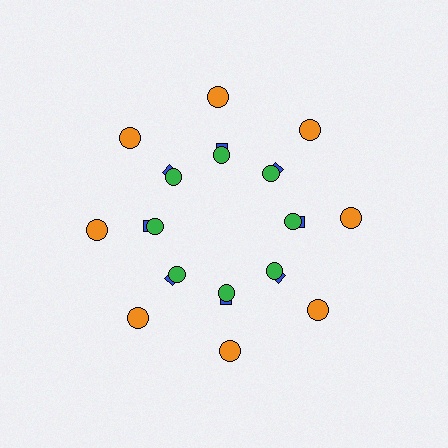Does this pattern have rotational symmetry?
Yes, this pattern has 8-fold rotational symmetry. It looks the same after rotating 45 degrees around the center.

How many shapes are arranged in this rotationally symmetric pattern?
There are 24 shapes, arranged in 8 groups of 3.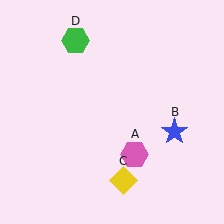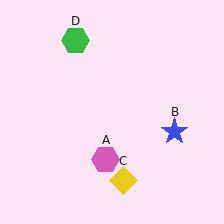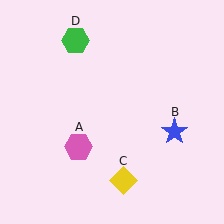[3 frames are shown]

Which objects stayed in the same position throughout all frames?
Blue star (object B) and yellow diamond (object C) and green hexagon (object D) remained stationary.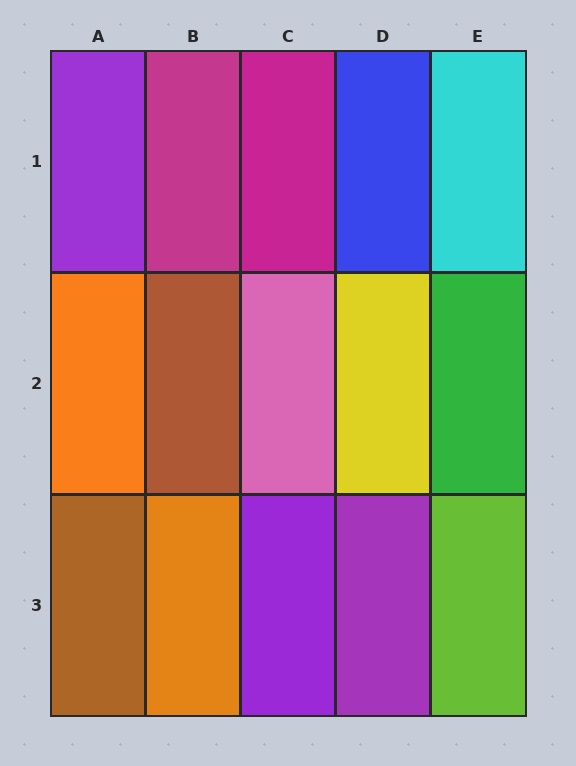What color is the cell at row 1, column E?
Cyan.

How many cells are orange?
2 cells are orange.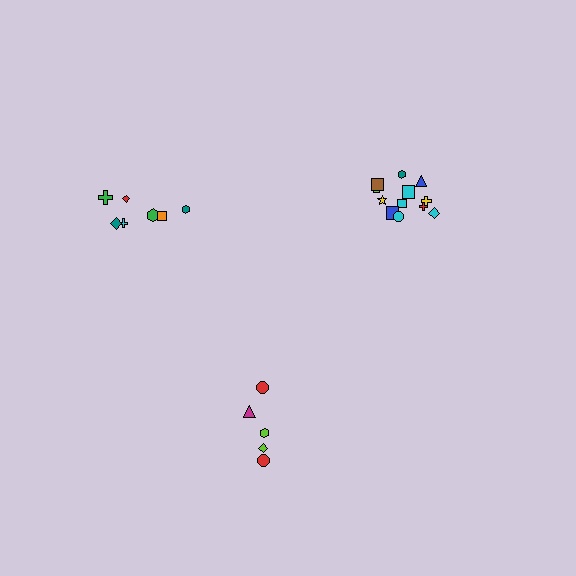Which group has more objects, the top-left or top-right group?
The top-right group.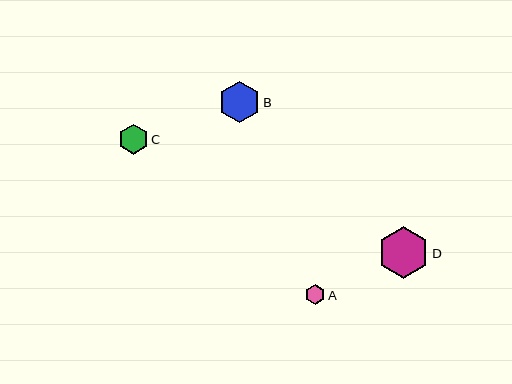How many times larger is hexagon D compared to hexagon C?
Hexagon D is approximately 1.7 times the size of hexagon C.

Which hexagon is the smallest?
Hexagon A is the smallest with a size of approximately 20 pixels.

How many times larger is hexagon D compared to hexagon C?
Hexagon D is approximately 1.7 times the size of hexagon C.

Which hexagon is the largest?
Hexagon D is the largest with a size of approximately 51 pixels.